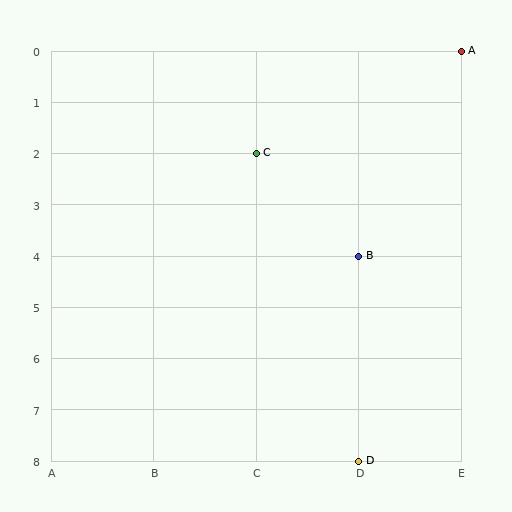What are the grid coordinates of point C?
Point C is at grid coordinates (C, 2).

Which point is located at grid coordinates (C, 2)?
Point C is at (C, 2).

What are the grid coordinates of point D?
Point D is at grid coordinates (D, 8).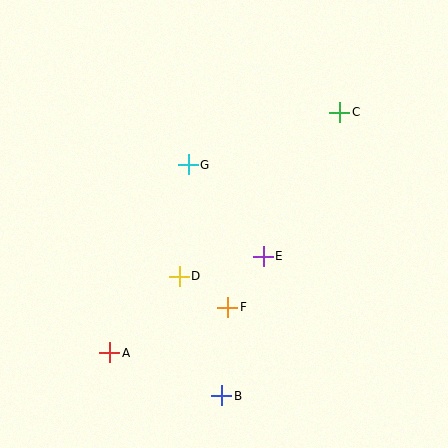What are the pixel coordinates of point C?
Point C is at (340, 112).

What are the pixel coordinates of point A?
Point A is at (110, 353).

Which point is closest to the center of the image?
Point E at (263, 256) is closest to the center.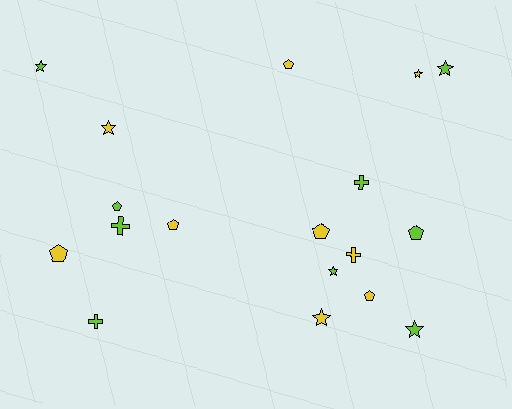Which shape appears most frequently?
Pentagon, with 7 objects.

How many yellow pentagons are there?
There are 5 yellow pentagons.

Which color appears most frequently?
Lime, with 9 objects.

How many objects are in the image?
There are 18 objects.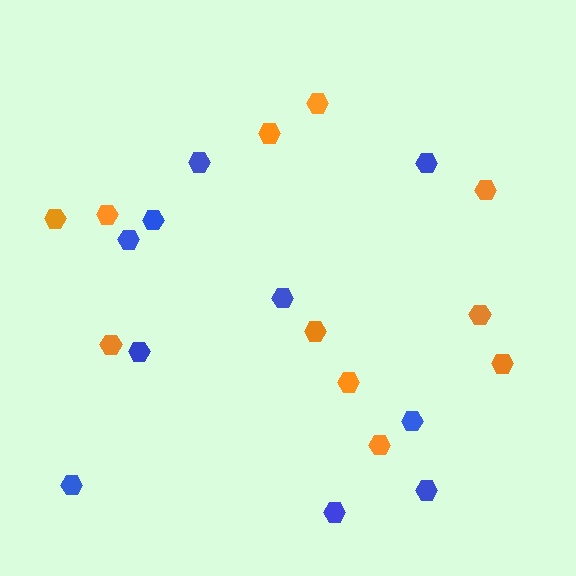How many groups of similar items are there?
There are 2 groups: one group of blue hexagons (10) and one group of orange hexagons (11).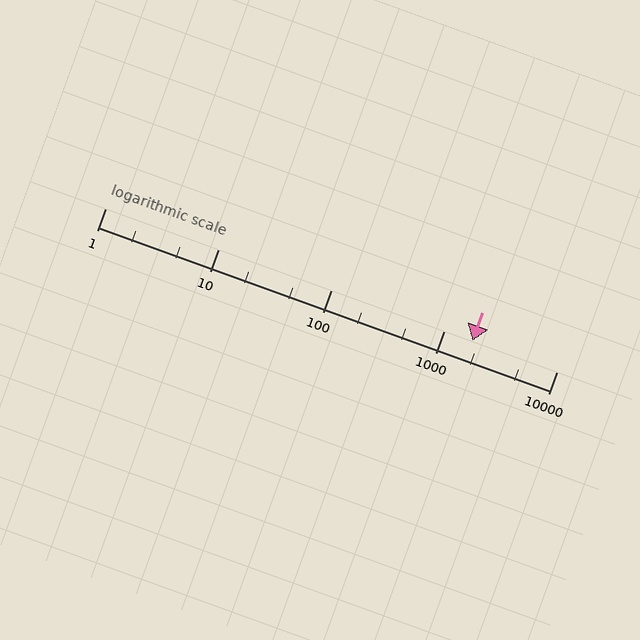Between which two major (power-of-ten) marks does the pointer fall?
The pointer is between 1000 and 10000.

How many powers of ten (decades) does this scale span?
The scale spans 4 decades, from 1 to 10000.